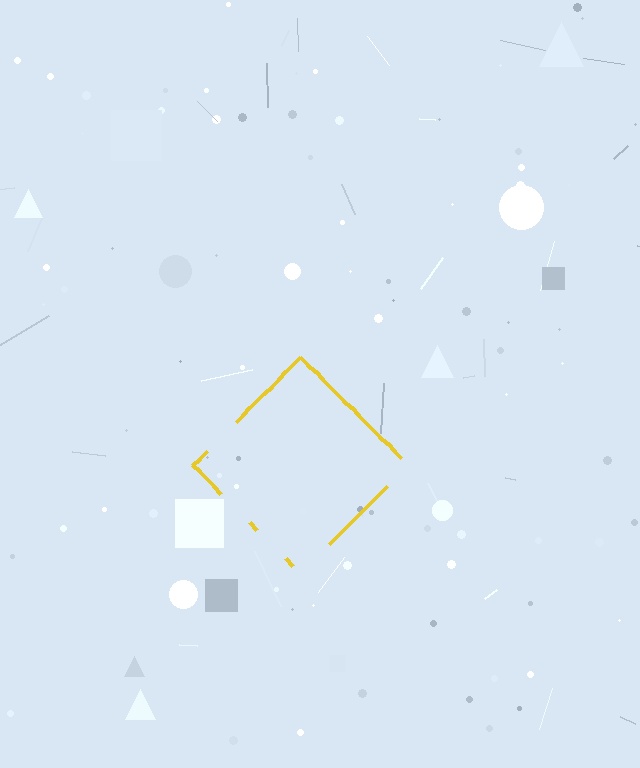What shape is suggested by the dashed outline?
The dashed outline suggests a diamond.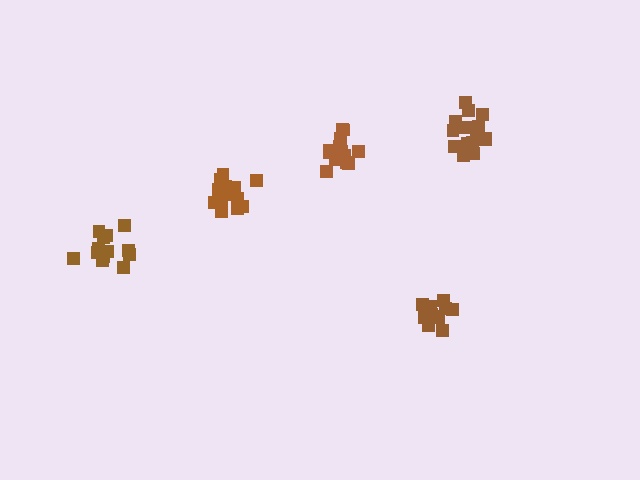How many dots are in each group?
Group 1: 12 dots, Group 2: 15 dots, Group 3: 14 dots, Group 4: 16 dots, Group 5: 15 dots (72 total).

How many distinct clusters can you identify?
There are 5 distinct clusters.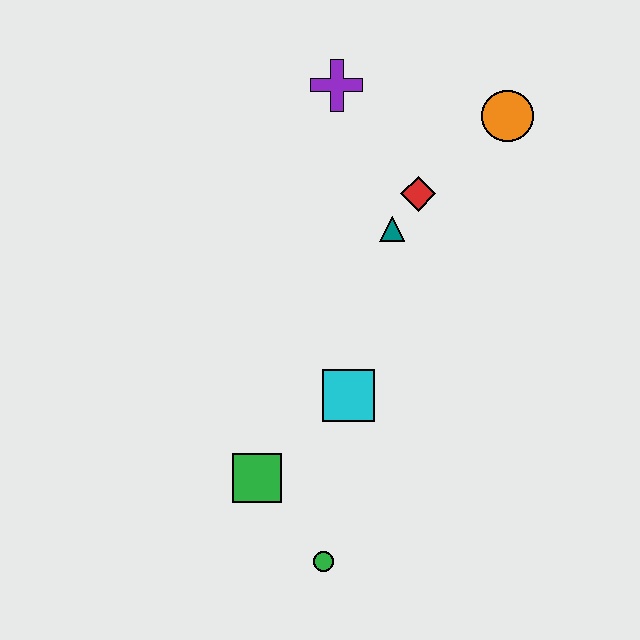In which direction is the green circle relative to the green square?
The green circle is below the green square.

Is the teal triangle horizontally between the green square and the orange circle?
Yes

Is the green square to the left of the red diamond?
Yes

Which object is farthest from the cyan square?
The orange circle is farthest from the cyan square.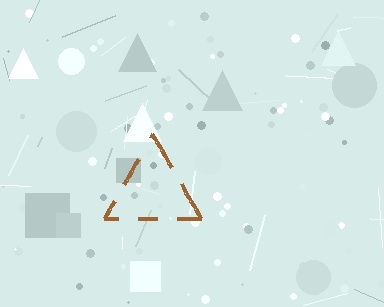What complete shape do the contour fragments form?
The contour fragments form a triangle.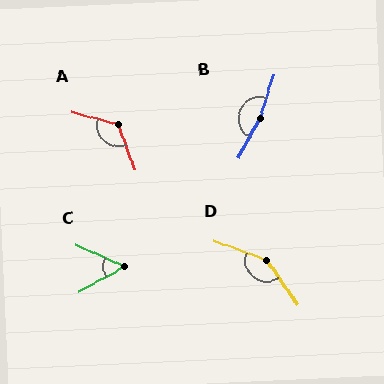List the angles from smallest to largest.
C (53°), A (125°), D (146°), B (169°).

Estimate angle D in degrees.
Approximately 146 degrees.